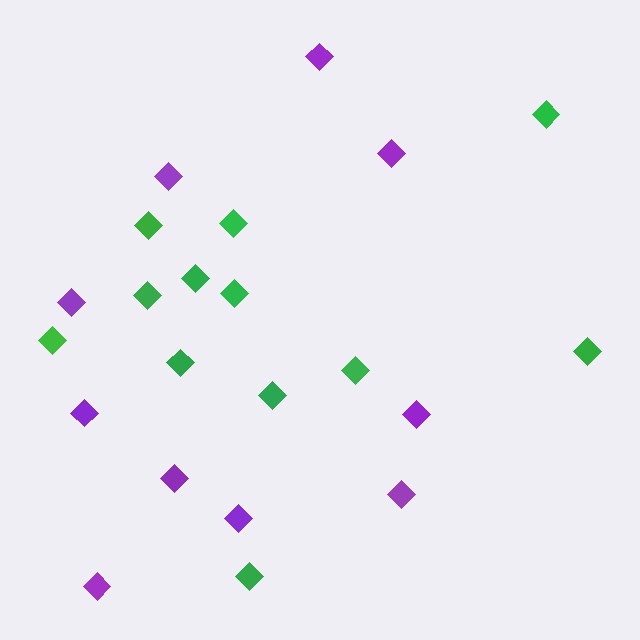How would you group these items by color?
There are 2 groups: one group of green diamonds (12) and one group of purple diamonds (10).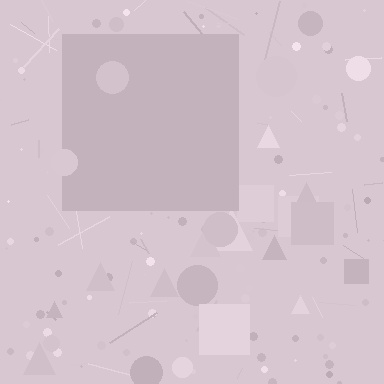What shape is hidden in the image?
A square is hidden in the image.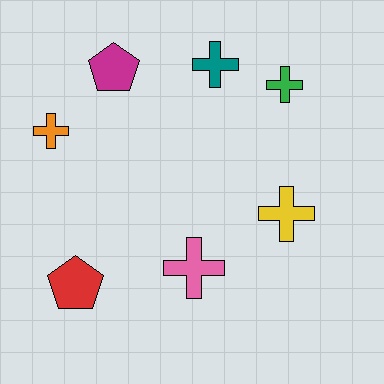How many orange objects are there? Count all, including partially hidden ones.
There is 1 orange object.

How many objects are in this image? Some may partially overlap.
There are 7 objects.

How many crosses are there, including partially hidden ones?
There are 5 crosses.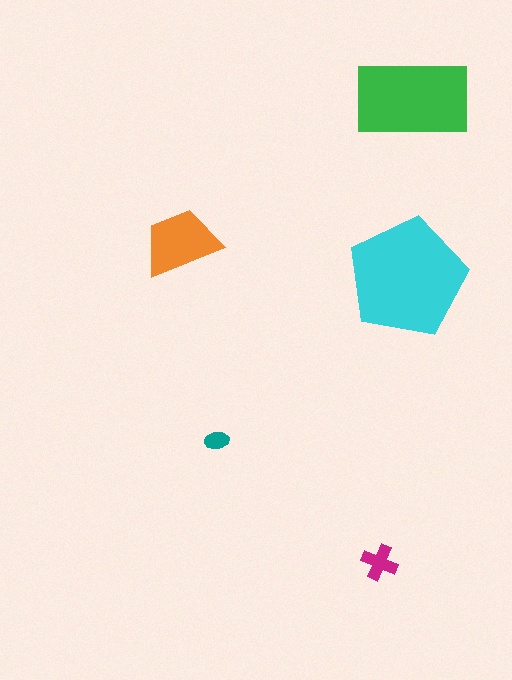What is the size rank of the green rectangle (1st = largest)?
2nd.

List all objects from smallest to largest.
The teal ellipse, the magenta cross, the orange trapezoid, the green rectangle, the cyan pentagon.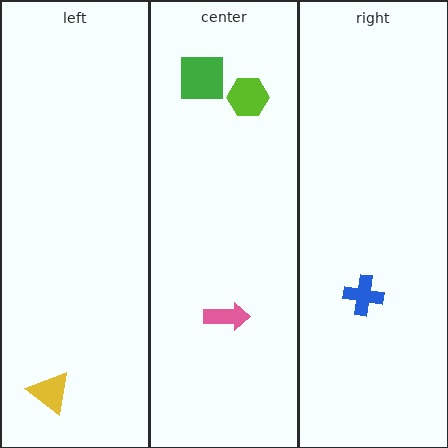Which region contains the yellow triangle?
The left region.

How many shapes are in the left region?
1.